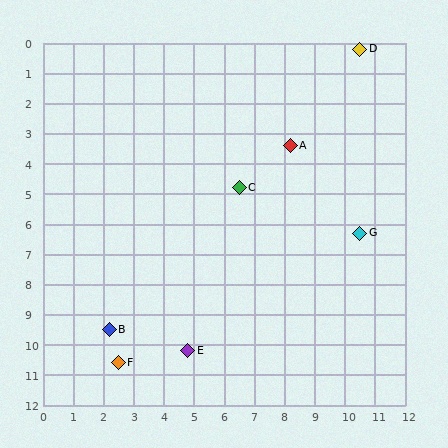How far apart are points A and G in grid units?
Points A and G are about 3.7 grid units apart.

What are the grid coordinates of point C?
Point C is at approximately (6.5, 4.8).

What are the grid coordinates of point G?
Point G is at approximately (10.5, 6.3).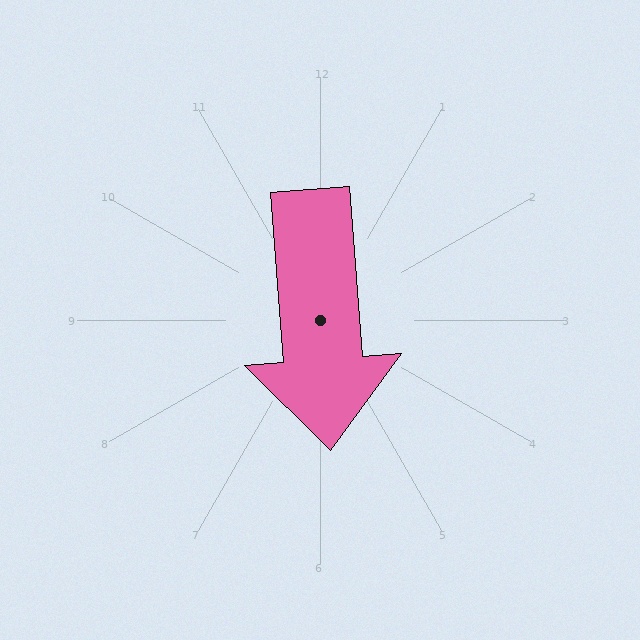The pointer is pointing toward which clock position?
Roughly 6 o'clock.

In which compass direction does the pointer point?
South.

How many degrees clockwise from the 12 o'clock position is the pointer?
Approximately 176 degrees.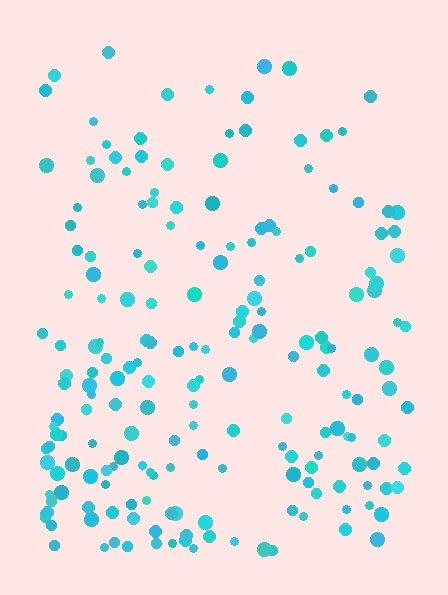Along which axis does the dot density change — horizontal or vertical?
Vertical.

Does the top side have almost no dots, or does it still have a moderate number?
Still a moderate number, just noticeably fewer than the bottom.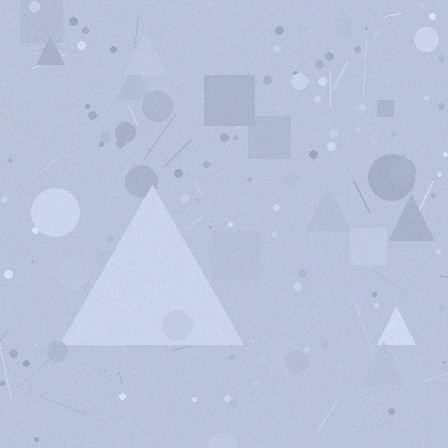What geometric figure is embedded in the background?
A triangle is embedded in the background.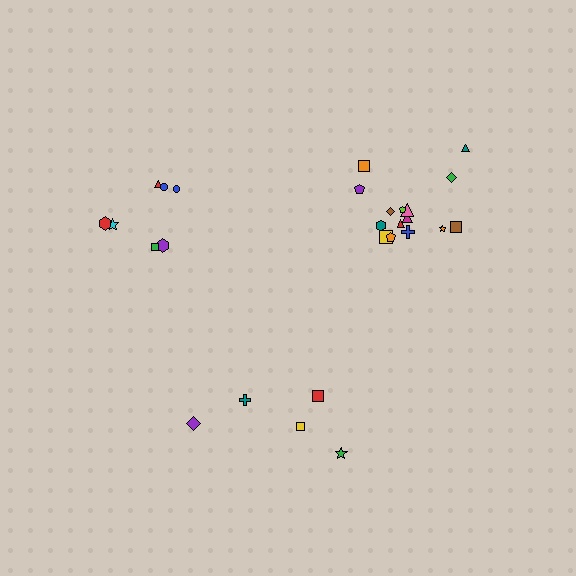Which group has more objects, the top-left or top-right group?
The top-right group.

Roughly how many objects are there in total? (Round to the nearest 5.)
Roughly 25 objects in total.